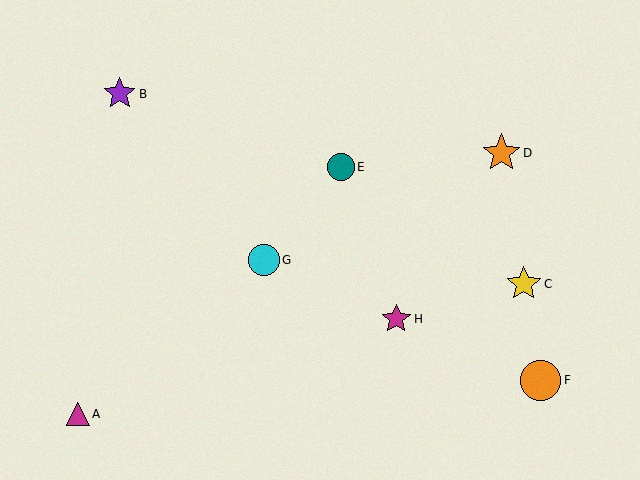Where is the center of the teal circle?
The center of the teal circle is at (341, 167).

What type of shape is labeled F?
Shape F is an orange circle.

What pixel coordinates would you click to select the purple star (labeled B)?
Click at (120, 94) to select the purple star B.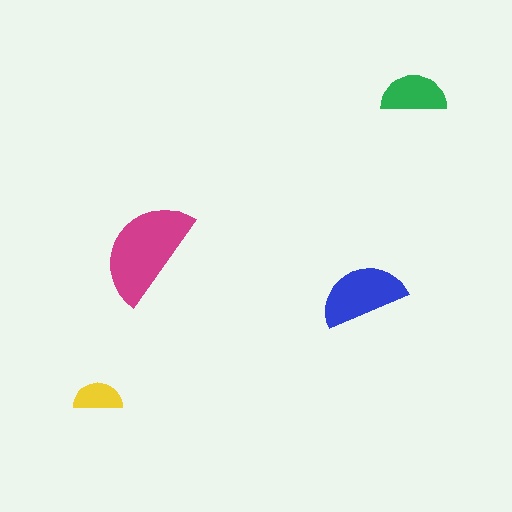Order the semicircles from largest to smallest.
the magenta one, the blue one, the green one, the yellow one.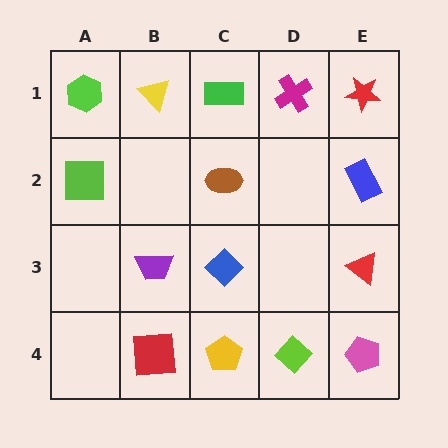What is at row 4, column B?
A red square.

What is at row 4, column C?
A yellow pentagon.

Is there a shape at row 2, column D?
No, that cell is empty.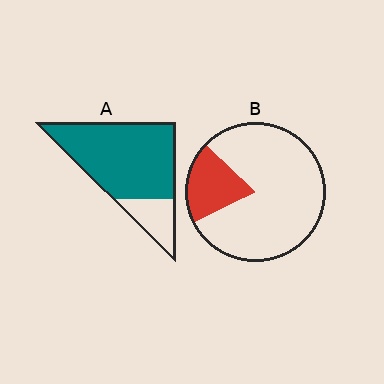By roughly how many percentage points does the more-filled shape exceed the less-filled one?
By roughly 60 percentage points (A over B).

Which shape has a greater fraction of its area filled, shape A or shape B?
Shape A.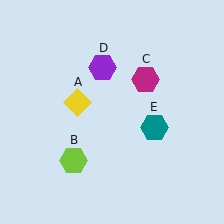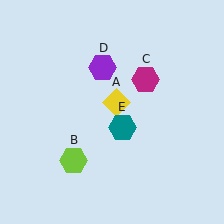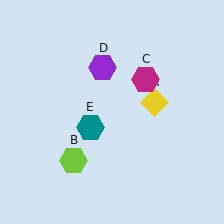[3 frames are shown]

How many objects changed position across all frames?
2 objects changed position: yellow diamond (object A), teal hexagon (object E).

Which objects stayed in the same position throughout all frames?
Lime hexagon (object B) and magenta hexagon (object C) and purple hexagon (object D) remained stationary.